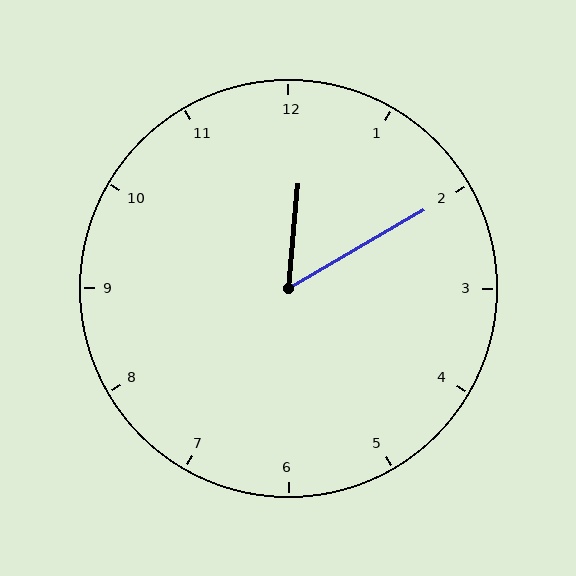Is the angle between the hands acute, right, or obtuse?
It is acute.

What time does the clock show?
12:10.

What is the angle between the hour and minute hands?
Approximately 55 degrees.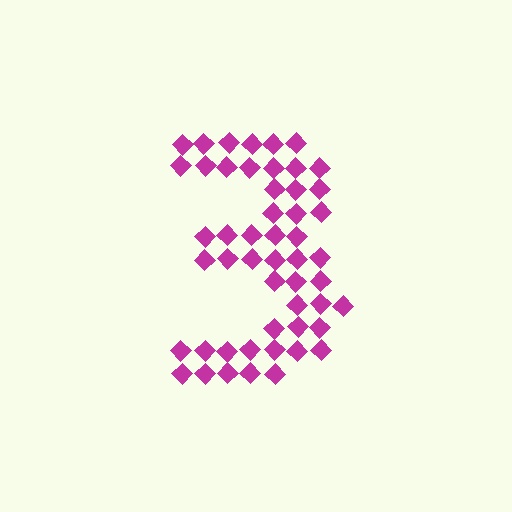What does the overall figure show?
The overall figure shows the digit 3.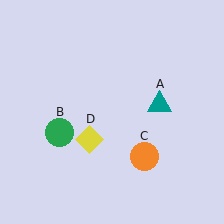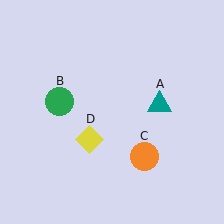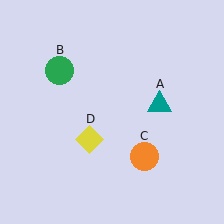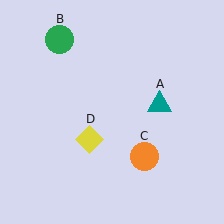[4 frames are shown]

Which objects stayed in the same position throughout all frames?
Teal triangle (object A) and orange circle (object C) and yellow diamond (object D) remained stationary.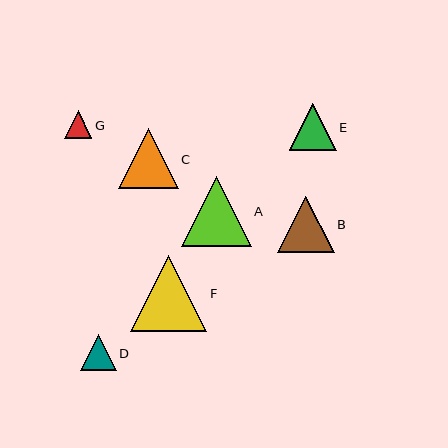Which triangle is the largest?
Triangle F is the largest with a size of approximately 76 pixels.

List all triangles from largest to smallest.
From largest to smallest: F, A, C, B, E, D, G.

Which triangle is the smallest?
Triangle G is the smallest with a size of approximately 27 pixels.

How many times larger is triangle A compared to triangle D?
Triangle A is approximately 2.0 times the size of triangle D.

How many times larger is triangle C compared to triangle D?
Triangle C is approximately 1.7 times the size of triangle D.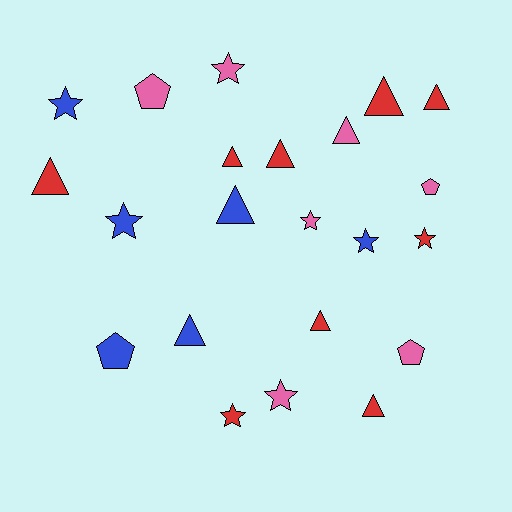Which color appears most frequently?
Red, with 9 objects.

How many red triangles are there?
There are 7 red triangles.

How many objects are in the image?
There are 22 objects.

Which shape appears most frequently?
Triangle, with 10 objects.